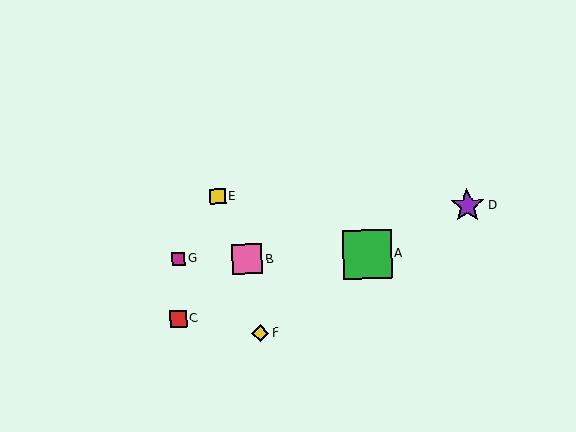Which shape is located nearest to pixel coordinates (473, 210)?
The purple star (labeled D) at (467, 206) is nearest to that location.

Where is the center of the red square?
The center of the red square is at (178, 319).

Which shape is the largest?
The green square (labeled A) is the largest.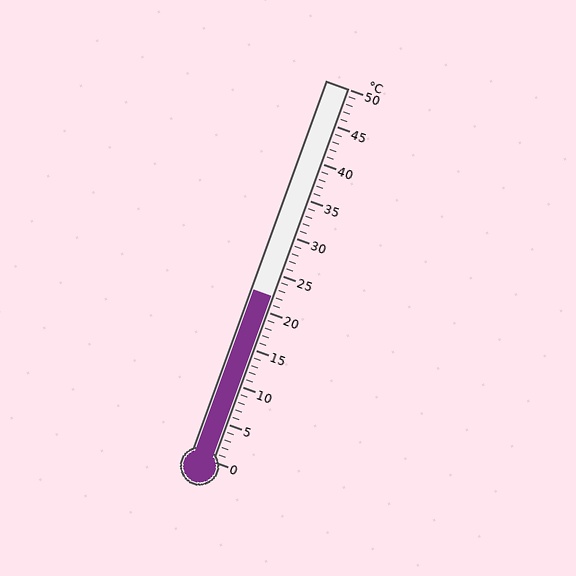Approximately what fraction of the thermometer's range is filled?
The thermometer is filled to approximately 45% of its range.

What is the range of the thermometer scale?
The thermometer scale ranges from 0°C to 50°C.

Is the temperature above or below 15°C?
The temperature is above 15°C.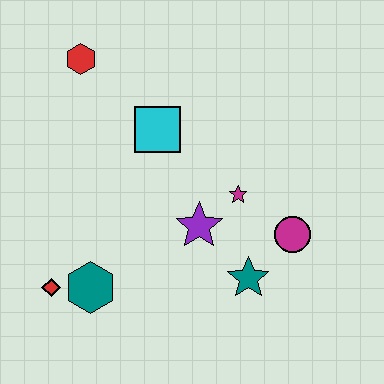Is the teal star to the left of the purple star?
No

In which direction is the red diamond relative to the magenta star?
The red diamond is to the left of the magenta star.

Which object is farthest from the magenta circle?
The red hexagon is farthest from the magenta circle.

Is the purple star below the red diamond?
No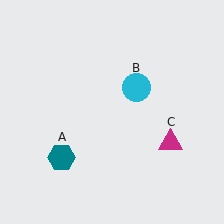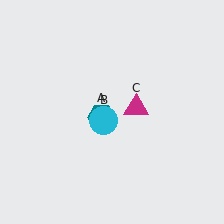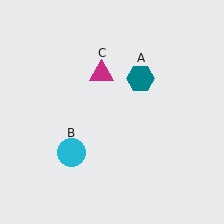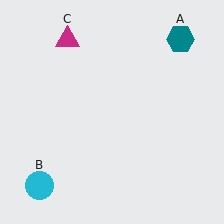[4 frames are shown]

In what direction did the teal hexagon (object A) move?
The teal hexagon (object A) moved up and to the right.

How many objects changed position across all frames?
3 objects changed position: teal hexagon (object A), cyan circle (object B), magenta triangle (object C).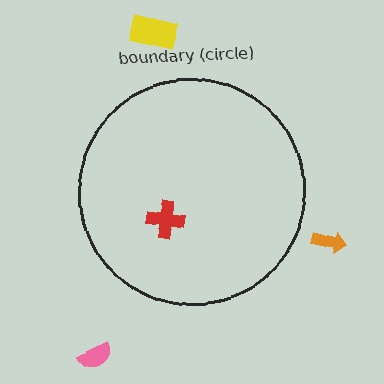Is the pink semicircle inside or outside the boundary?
Outside.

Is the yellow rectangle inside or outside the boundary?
Outside.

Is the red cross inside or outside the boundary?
Inside.